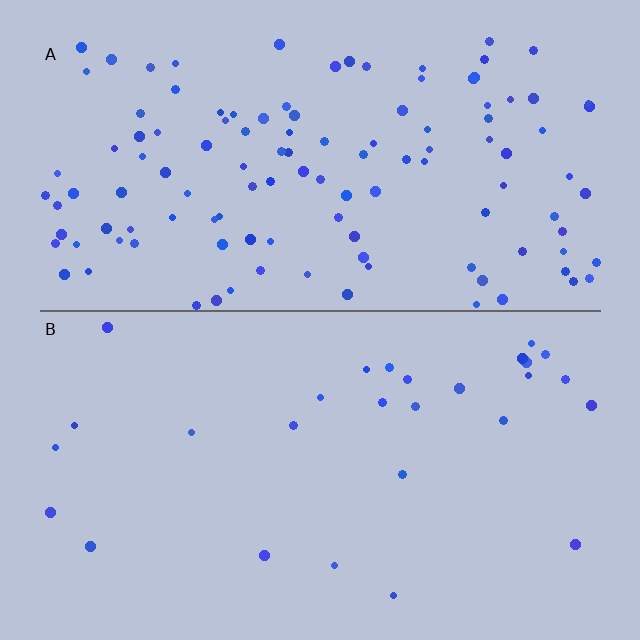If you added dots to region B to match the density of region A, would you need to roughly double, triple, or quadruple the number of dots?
Approximately quadruple.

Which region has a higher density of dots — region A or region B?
A (the top).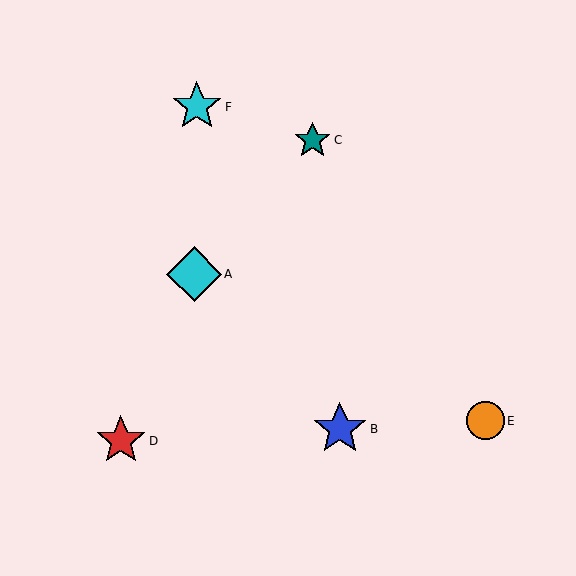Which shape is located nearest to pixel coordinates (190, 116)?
The cyan star (labeled F) at (197, 107) is nearest to that location.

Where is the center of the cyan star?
The center of the cyan star is at (197, 107).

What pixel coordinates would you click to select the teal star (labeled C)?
Click at (313, 140) to select the teal star C.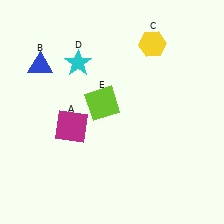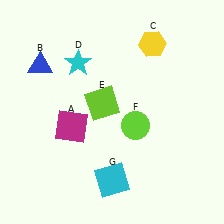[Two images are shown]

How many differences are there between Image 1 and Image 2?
There are 2 differences between the two images.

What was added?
A lime circle (F), a cyan square (G) were added in Image 2.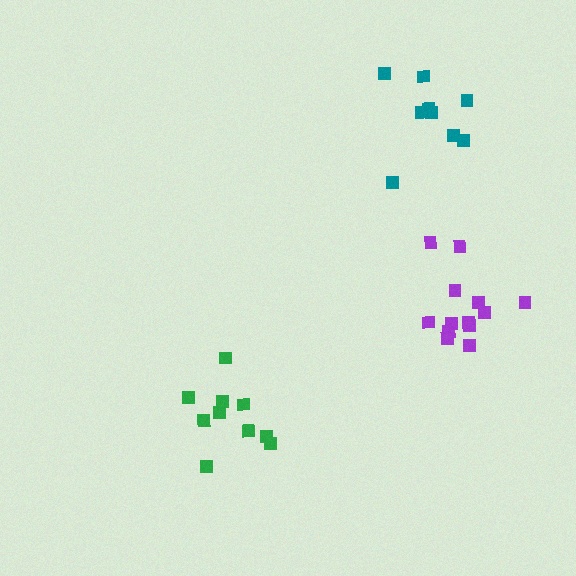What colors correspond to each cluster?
The clusters are colored: green, purple, teal.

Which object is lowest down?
The green cluster is bottommost.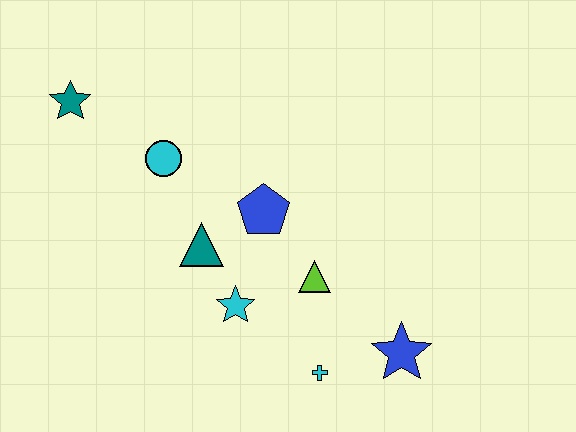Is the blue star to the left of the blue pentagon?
No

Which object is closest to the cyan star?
The teal triangle is closest to the cyan star.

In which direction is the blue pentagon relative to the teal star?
The blue pentagon is to the right of the teal star.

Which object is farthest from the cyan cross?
The teal star is farthest from the cyan cross.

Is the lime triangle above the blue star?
Yes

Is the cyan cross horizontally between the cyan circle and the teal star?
No